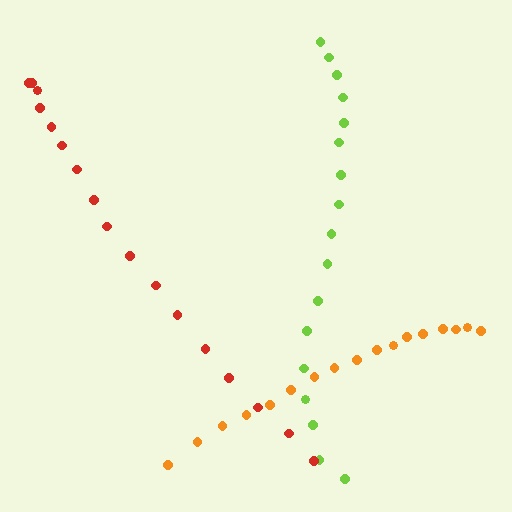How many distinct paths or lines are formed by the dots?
There are 3 distinct paths.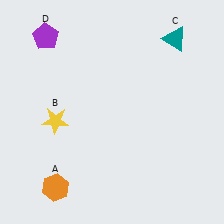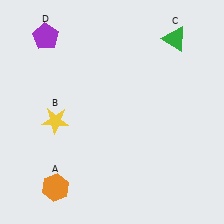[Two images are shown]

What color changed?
The triangle (C) changed from teal in Image 1 to green in Image 2.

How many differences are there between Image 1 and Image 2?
There is 1 difference between the two images.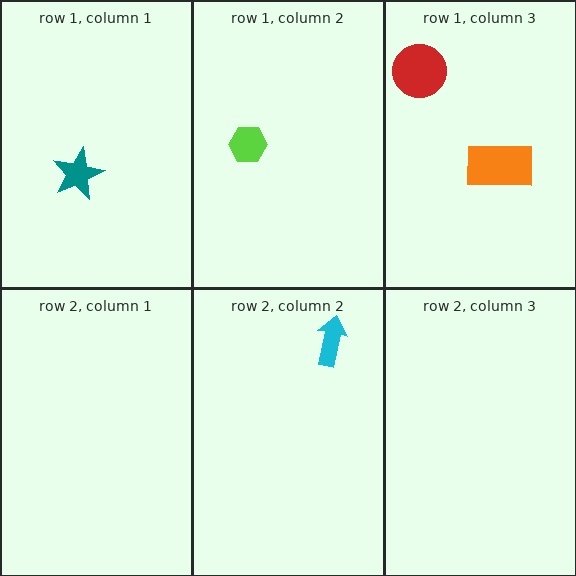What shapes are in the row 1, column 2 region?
The lime hexagon.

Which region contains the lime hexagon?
The row 1, column 2 region.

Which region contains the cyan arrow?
The row 2, column 2 region.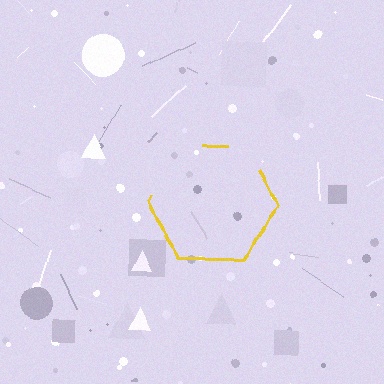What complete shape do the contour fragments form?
The contour fragments form a hexagon.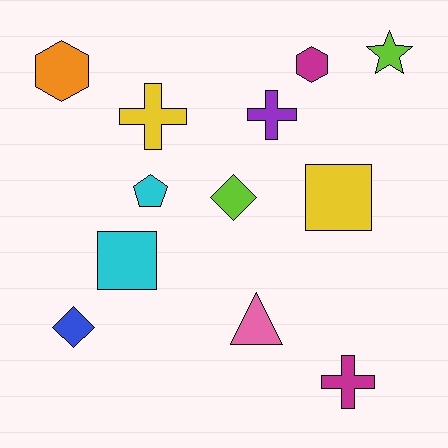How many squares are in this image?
There are 2 squares.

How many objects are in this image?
There are 12 objects.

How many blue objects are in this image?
There is 1 blue object.